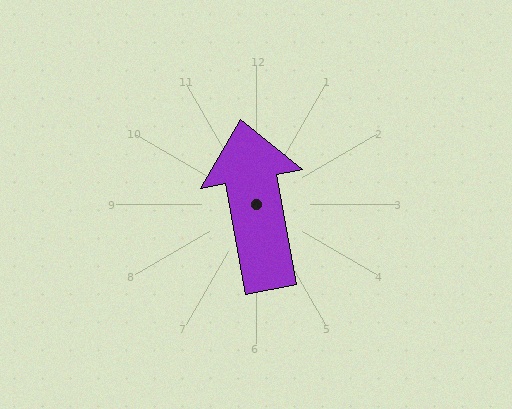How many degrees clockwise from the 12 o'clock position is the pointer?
Approximately 350 degrees.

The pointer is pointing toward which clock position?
Roughly 12 o'clock.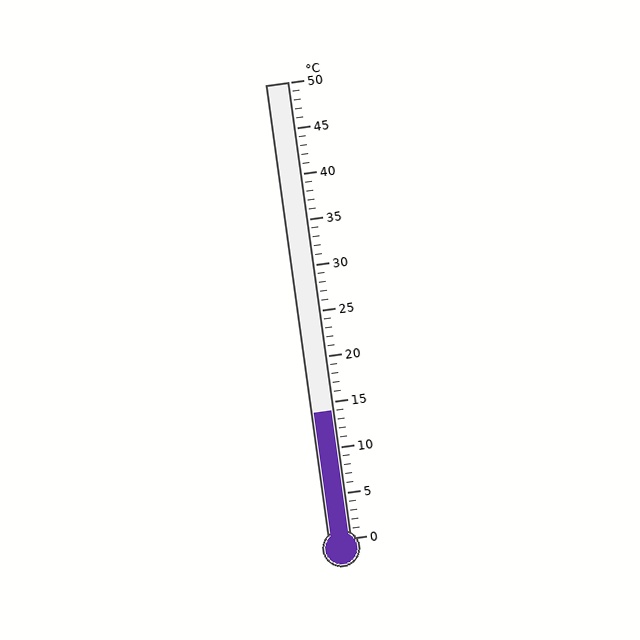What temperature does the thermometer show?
The thermometer shows approximately 14°C.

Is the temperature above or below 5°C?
The temperature is above 5°C.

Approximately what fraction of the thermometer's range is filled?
The thermometer is filled to approximately 30% of its range.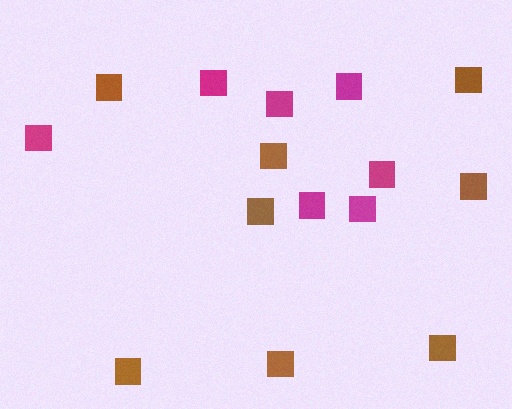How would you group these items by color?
There are 2 groups: one group of magenta squares (7) and one group of brown squares (8).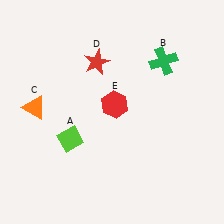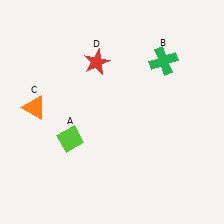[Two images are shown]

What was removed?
The red hexagon (E) was removed in Image 2.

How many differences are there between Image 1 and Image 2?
There is 1 difference between the two images.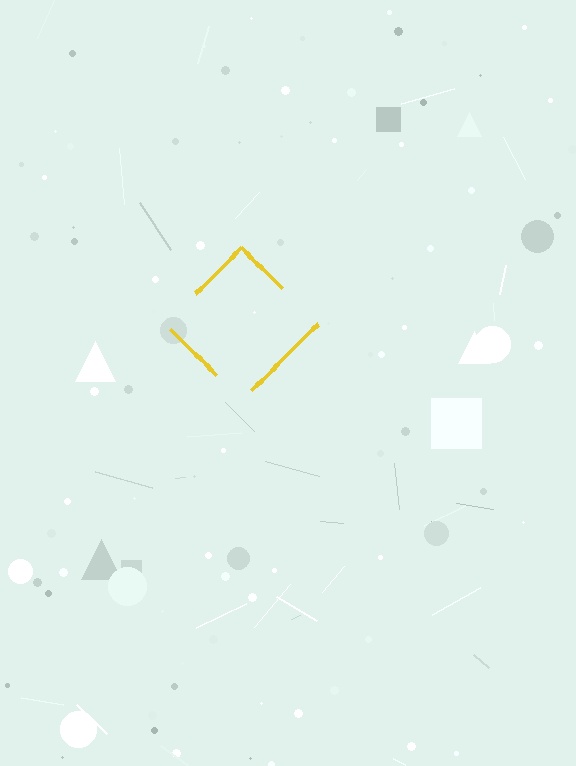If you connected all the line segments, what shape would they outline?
They would outline a diamond.